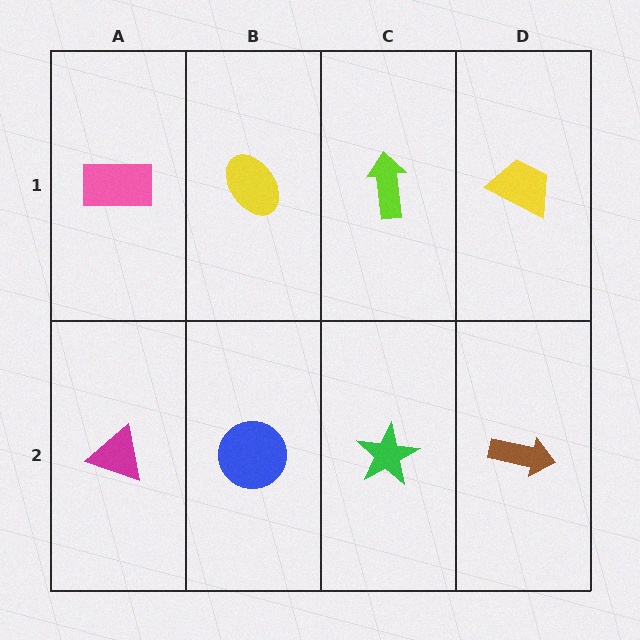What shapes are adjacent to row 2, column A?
A pink rectangle (row 1, column A), a blue circle (row 2, column B).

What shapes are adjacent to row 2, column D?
A yellow trapezoid (row 1, column D), a green star (row 2, column C).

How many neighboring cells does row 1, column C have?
3.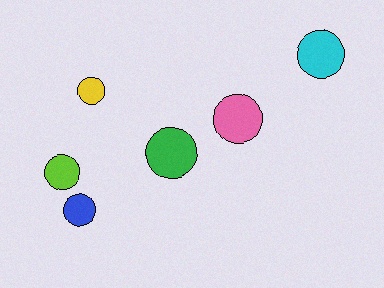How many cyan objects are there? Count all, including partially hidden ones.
There is 1 cyan object.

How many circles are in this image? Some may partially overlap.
There are 6 circles.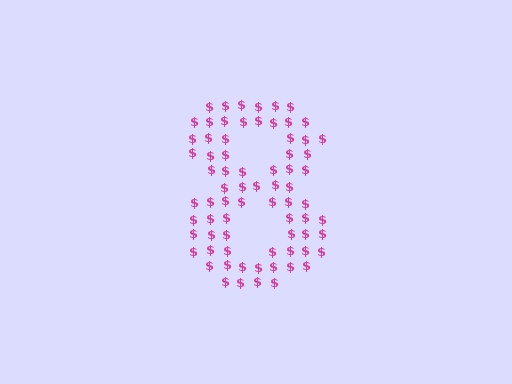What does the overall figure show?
The overall figure shows the digit 8.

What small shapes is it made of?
It is made of small dollar signs.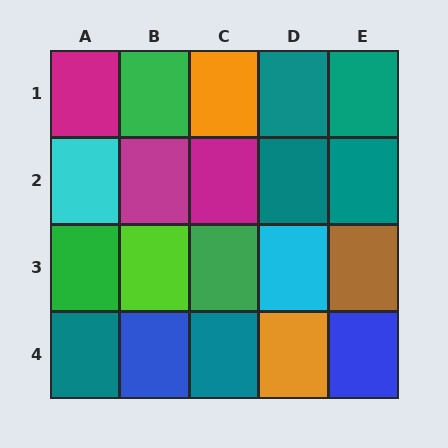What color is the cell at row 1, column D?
Teal.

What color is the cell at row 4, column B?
Blue.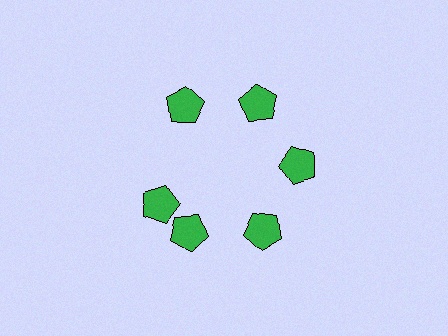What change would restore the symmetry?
The symmetry would be restored by rotating it back into even spacing with its neighbors so that all 6 pentagons sit at equal angles and equal distance from the center.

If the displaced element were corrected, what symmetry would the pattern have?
It would have 6-fold rotational symmetry — the pattern would map onto itself every 60 degrees.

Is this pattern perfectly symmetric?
No. The 6 green pentagons are arranged in a ring, but one element near the 9 o'clock position is rotated out of alignment along the ring, breaking the 6-fold rotational symmetry.